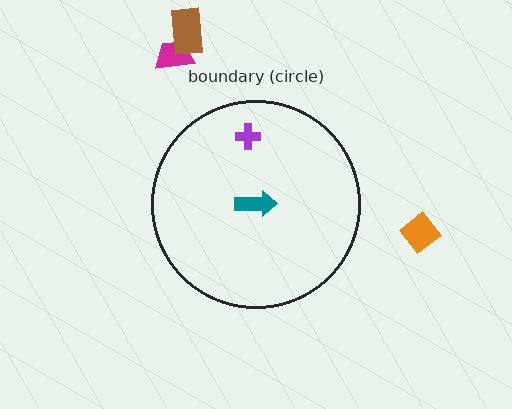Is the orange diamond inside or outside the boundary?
Outside.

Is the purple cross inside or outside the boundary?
Inside.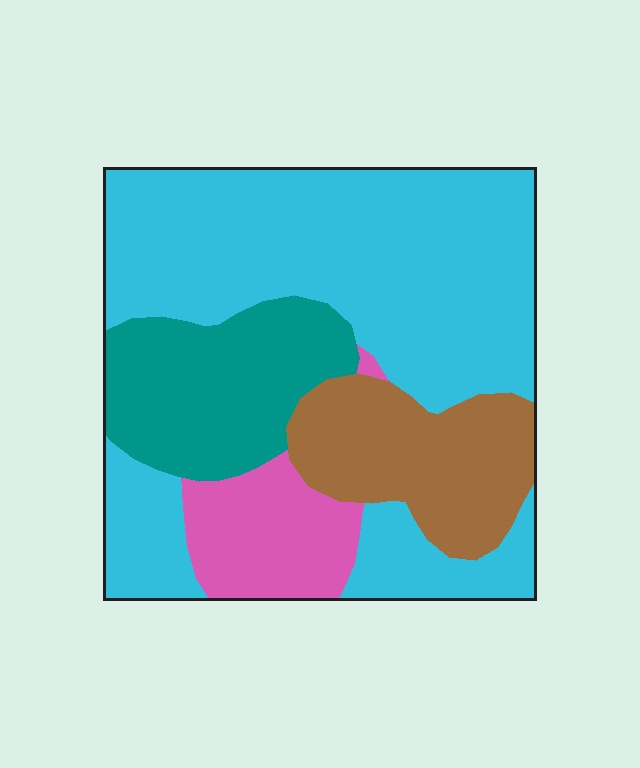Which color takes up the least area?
Pink, at roughly 10%.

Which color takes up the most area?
Cyan, at roughly 55%.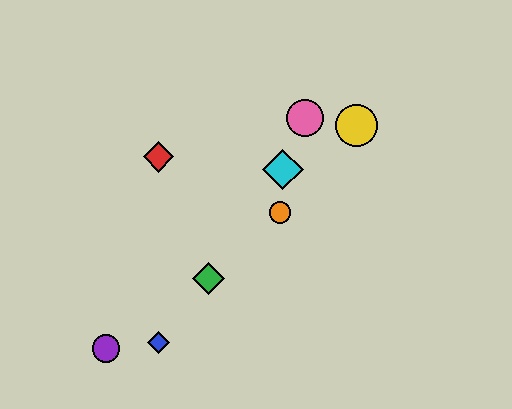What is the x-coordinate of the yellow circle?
The yellow circle is at x≈356.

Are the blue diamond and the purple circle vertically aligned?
No, the blue diamond is at x≈158 and the purple circle is at x≈106.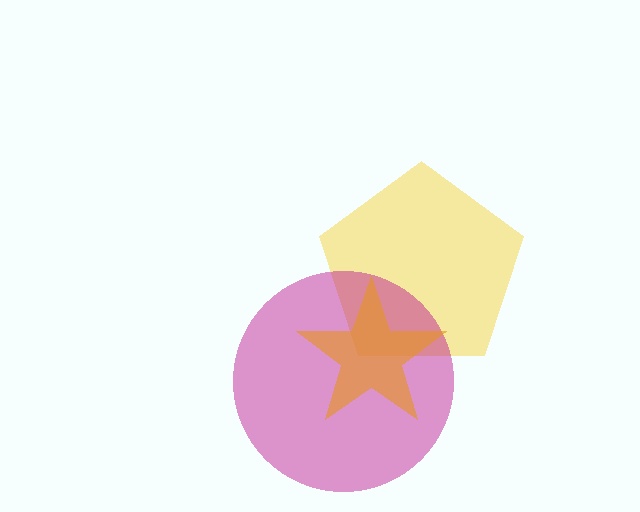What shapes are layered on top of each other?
The layered shapes are: a yellow pentagon, a magenta circle, an orange star.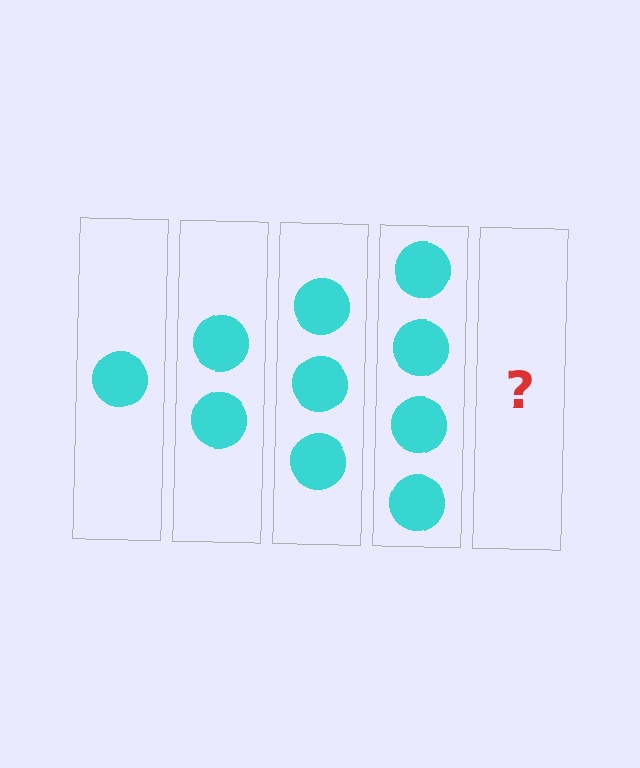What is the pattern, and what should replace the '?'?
The pattern is that each step adds one more circle. The '?' should be 5 circles.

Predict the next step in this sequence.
The next step is 5 circles.